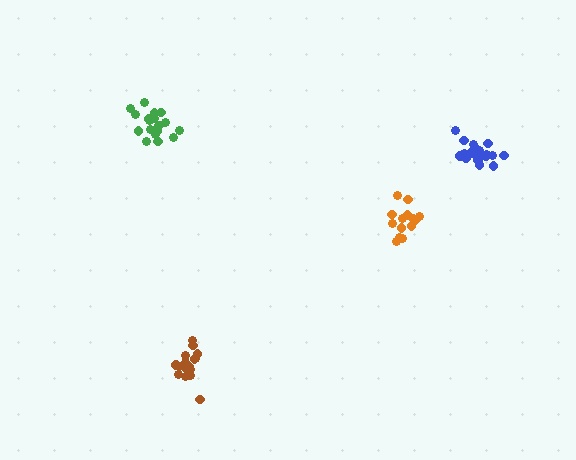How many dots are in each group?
Group 1: 20 dots, Group 2: 17 dots, Group 3: 18 dots, Group 4: 15 dots (70 total).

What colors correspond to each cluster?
The clusters are colored: blue, brown, green, orange.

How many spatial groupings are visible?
There are 4 spatial groupings.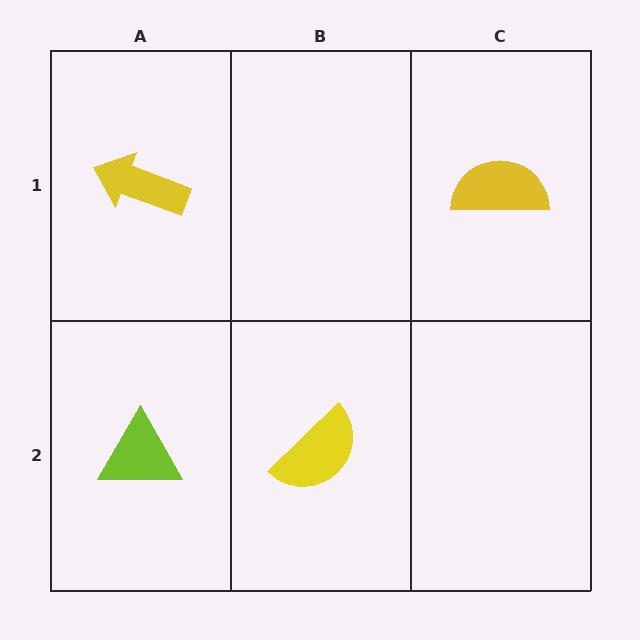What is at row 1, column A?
A yellow arrow.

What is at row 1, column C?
A yellow semicircle.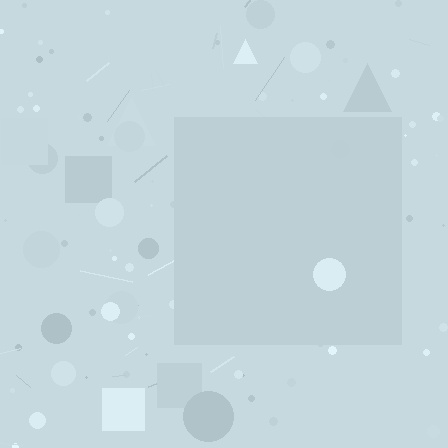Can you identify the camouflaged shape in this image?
The camouflaged shape is a square.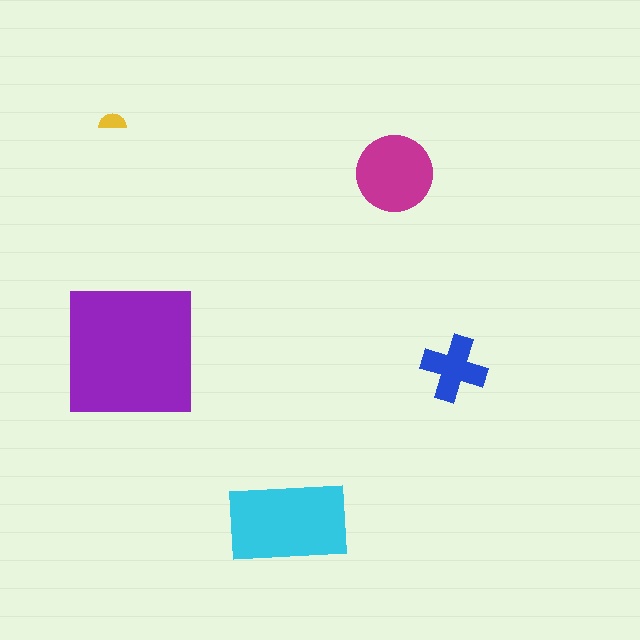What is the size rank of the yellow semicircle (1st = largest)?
5th.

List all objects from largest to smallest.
The purple square, the cyan rectangle, the magenta circle, the blue cross, the yellow semicircle.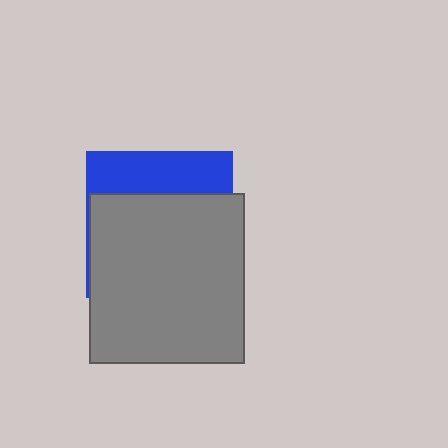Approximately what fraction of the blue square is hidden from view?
Roughly 69% of the blue square is hidden behind the gray rectangle.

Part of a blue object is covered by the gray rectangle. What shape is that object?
It is a square.